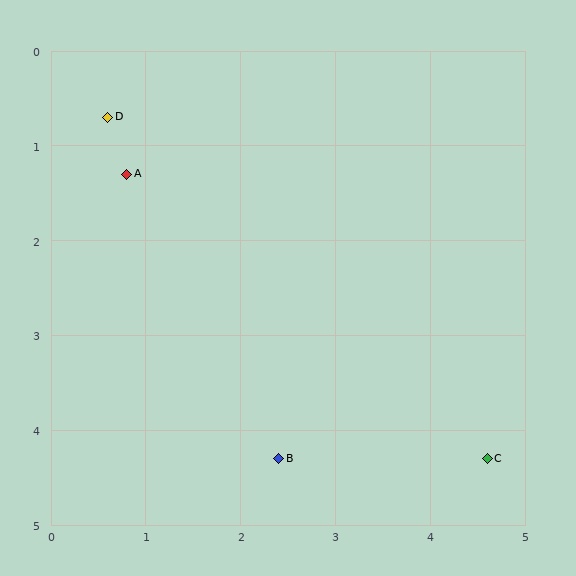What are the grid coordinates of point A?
Point A is at approximately (0.8, 1.3).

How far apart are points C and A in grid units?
Points C and A are about 4.8 grid units apart.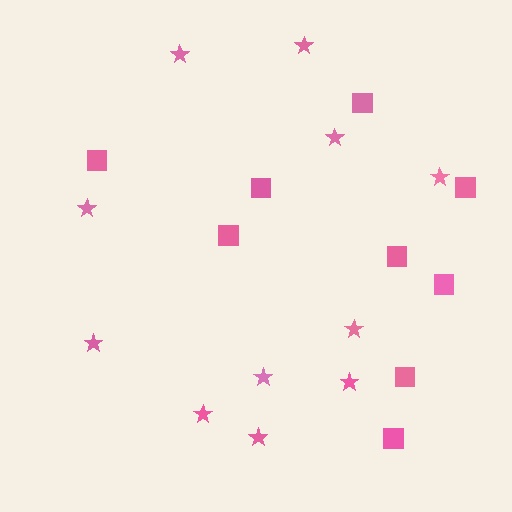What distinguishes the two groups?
There are 2 groups: one group of stars (11) and one group of squares (9).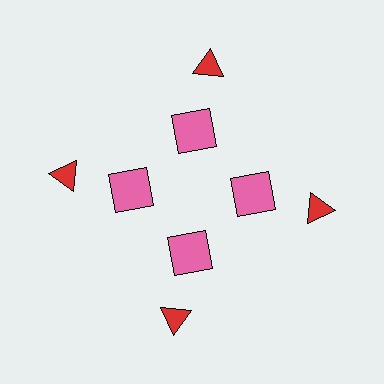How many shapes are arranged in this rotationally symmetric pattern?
There are 8 shapes, arranged in 4 groups of 2.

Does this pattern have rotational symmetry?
Yes, this pattern has 4-fold rotational symmetry. It looks the same after rotating 90 degrees around the center.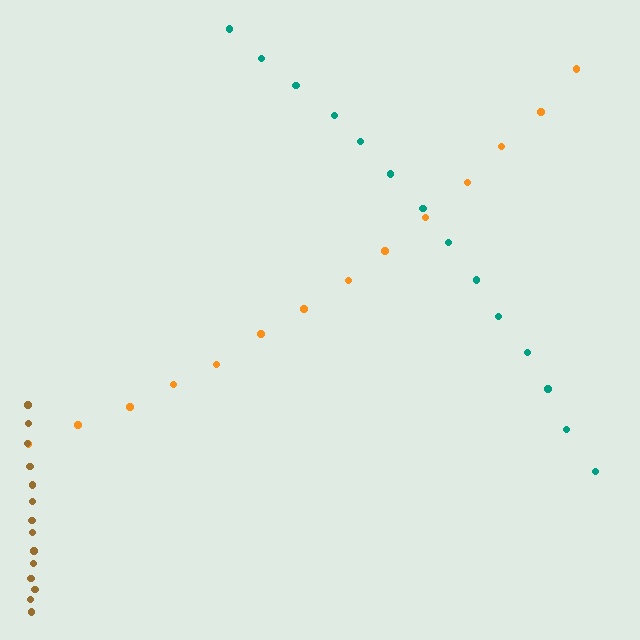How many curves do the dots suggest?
There are 3 distinct paths.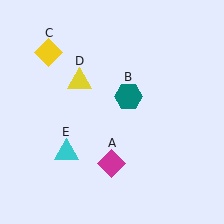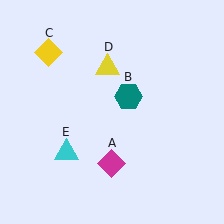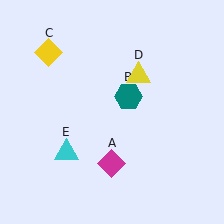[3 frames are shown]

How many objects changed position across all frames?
1 object changed position: yellow triangle (object D).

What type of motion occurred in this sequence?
The yellow triangle (object D) rotated clockwise around the center of the scene.